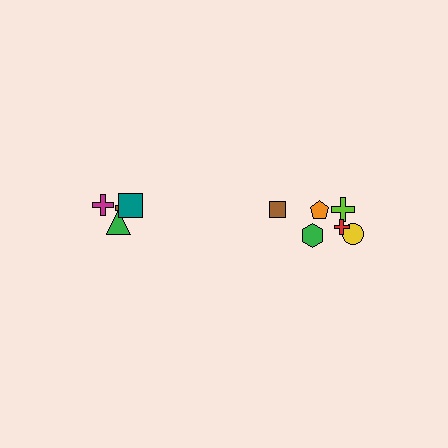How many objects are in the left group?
There are 4 objects.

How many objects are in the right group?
There are 6 objects.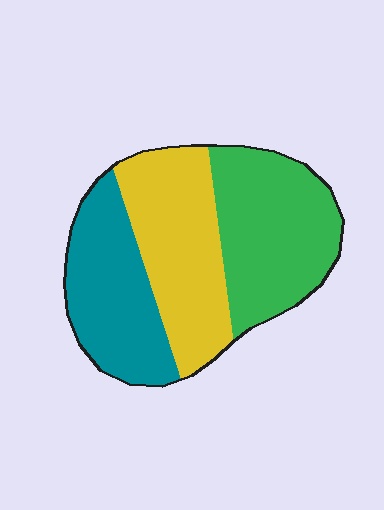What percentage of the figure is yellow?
Yellow takes up between a quarter and a half of the figure.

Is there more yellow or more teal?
Yellow.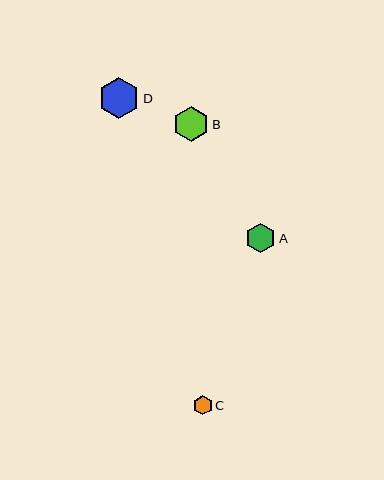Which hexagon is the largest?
Hexagon D is the largest with a size of approximately 41 pixels.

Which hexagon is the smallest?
Hexagon C is the smallest with a size of approximately 19 pixels.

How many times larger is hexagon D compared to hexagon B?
Hexagon D is approximately 1.2 times the size of hexagon B.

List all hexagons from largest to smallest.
From largest to smallest: D, B, A, C.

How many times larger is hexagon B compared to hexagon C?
Hexagon B is approximately 1.9 times the size of hexagon C.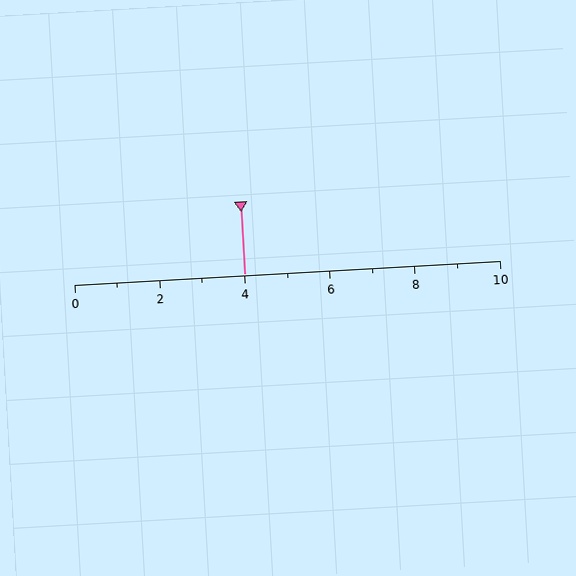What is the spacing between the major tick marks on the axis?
The major ticks are spaced 2 apart.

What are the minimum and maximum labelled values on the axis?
The axis runs from 0 to 10.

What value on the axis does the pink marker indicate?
The marker indicates approximately 4.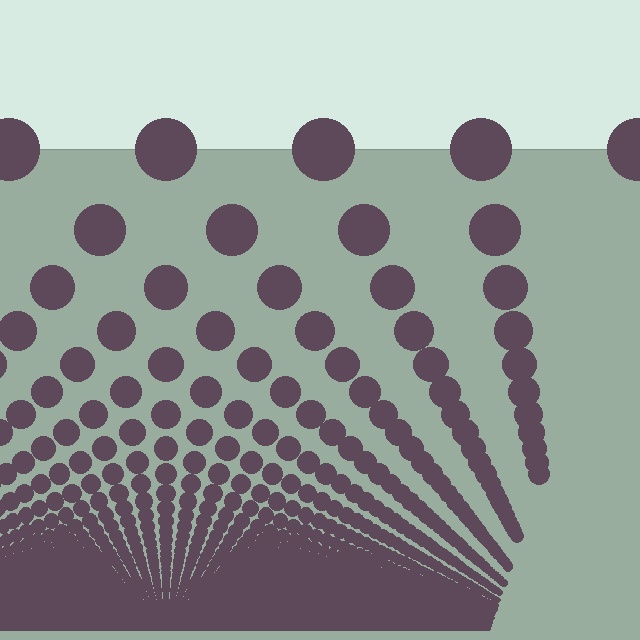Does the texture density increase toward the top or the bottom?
Density increases toward the bottom.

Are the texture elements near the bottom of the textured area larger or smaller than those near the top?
Smaller. The gradient is inverted — elements near the bottom are smaller and denser.